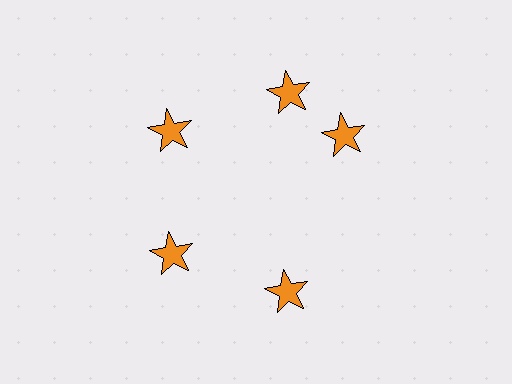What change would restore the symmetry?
The symmetry would be restored by rotating it back into even spacing with its neighbors so that all 5 stars sit at equal angles and equal distance from the center.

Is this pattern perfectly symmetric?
No. The 5 orange stars are arranged in a ring, but one element near the 3 o'clock position is rotated out of alignment along the ring, breaking the 5-fold rotational symmetry.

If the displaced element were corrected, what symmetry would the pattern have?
It would have 5-fold rotational symmetry — the pattern would map onto itself every 72 degrees.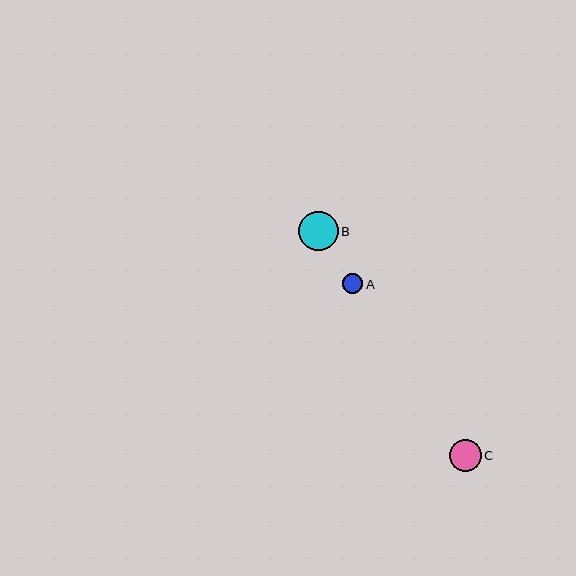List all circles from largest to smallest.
From largest to smallest: B, C, A.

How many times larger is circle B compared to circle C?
Circle B is approximately 1.2 times the size of circle C.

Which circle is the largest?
Circle B is the largest with a size of approximately 40 pixels.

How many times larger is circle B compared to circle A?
Circle B is approximately 2.0 times the size of circle A.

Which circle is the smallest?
Circle A is the smallest with a size of approximately 20 pixels.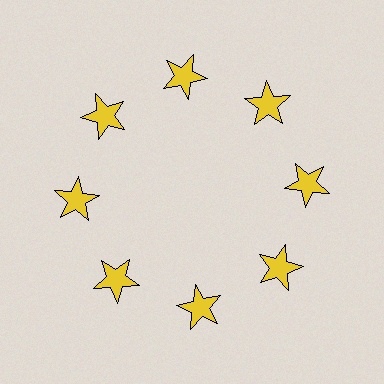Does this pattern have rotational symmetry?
Yes, this pattern has 8-fold rotational symmetry. It looks the same after rotating 45 degrees around the center.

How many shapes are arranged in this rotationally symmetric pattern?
There are 8 shapes, arranged in 8 groups of 1.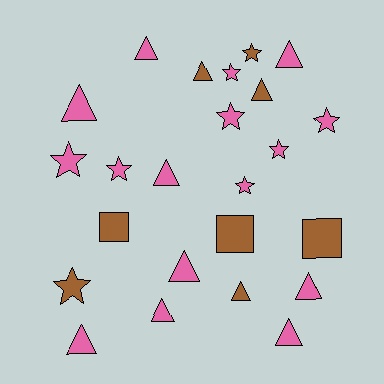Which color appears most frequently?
Pink, with 16 objects.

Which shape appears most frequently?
Triangle, with 12 objects.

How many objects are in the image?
There are 24 objects.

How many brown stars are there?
There are 2 brown stars.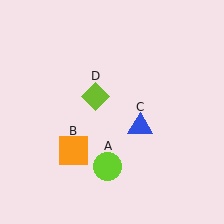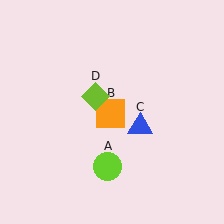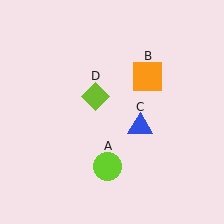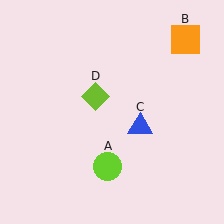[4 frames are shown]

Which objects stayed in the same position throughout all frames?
Lime circle (object A) and blue triangle (object C) and lime diamond (object D) remained stationary.